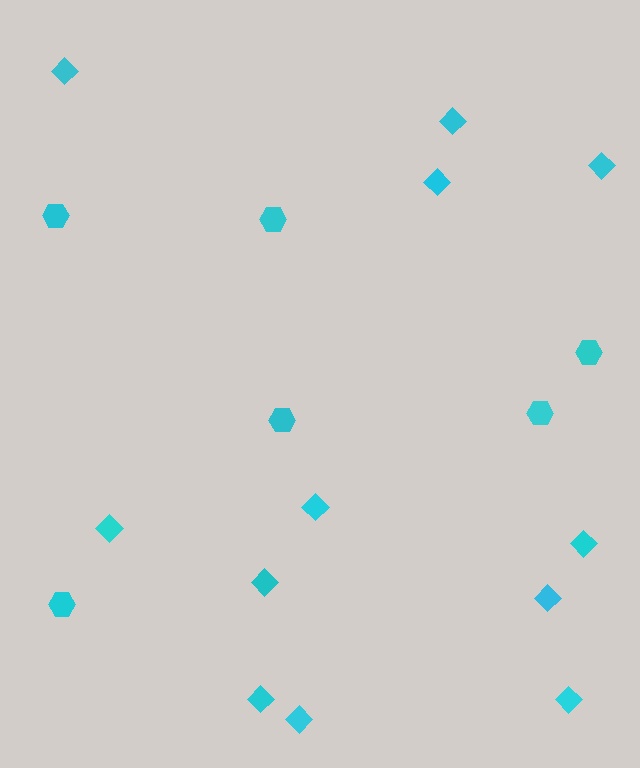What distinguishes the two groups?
There are 2 groups: one group of diamonds (12) and one group of hexagons (6).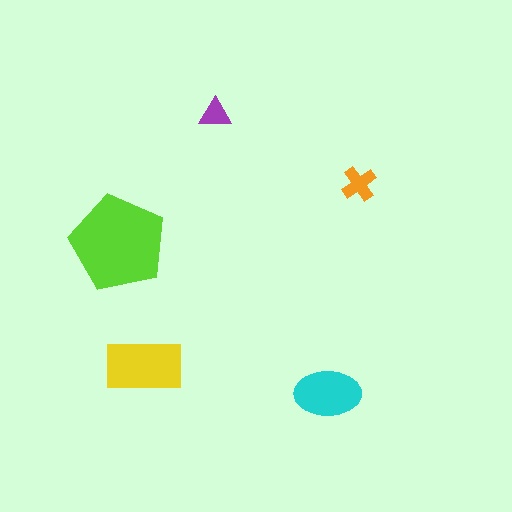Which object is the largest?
The lime pentagon.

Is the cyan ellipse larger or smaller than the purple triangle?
Larger.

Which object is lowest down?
The cyan ellipse is bottommost.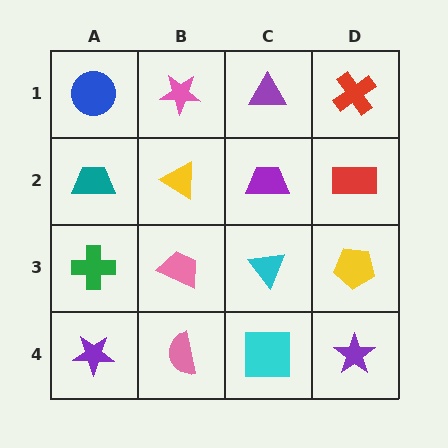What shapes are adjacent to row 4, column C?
A cyan triangle (row 3, column C), a pink semicircle (row 4, column B), a purple star (row 4, column D).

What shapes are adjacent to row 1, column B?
A yellow triangle (row 2, column B), a blue circle (row 1, column A), a purple triangle (row 1, column C).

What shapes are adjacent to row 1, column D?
A red rectangle (row 2, column D), a purple triangle (row 1, column C).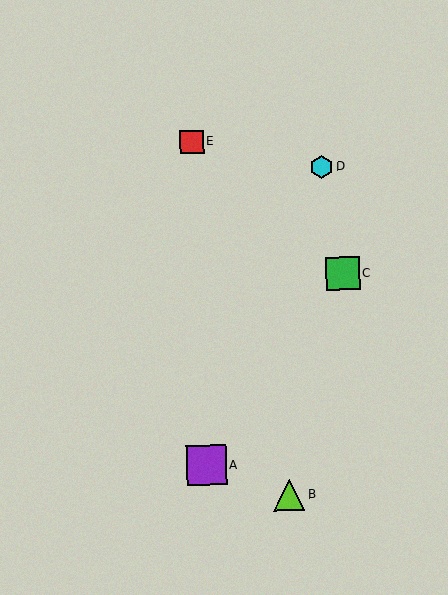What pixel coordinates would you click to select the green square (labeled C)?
Click at (343, 273) to select the green square C.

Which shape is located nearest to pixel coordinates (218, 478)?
The purple square (labeled A) at (207, 465) is nearest to that location.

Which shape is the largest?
The purple square (labeled A) is the largest.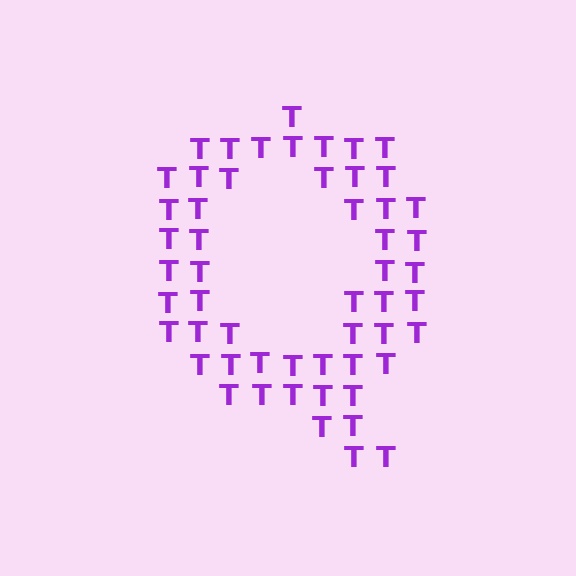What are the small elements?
The small elements are letter T's.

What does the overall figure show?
The overall figure shows the letter Q.